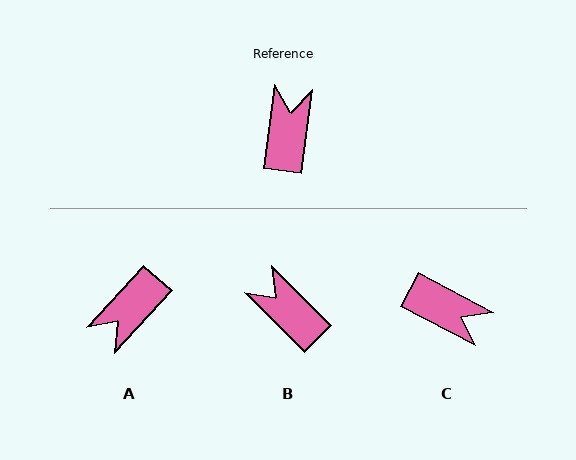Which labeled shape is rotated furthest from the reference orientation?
A, about 145 degrees away.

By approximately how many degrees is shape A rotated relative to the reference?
Approximately 145 degrees counter-clockwise.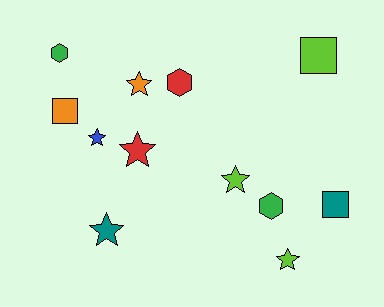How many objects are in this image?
There are 12 objects.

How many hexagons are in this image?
There are 3 hexagons.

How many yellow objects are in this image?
There are no yellow objects.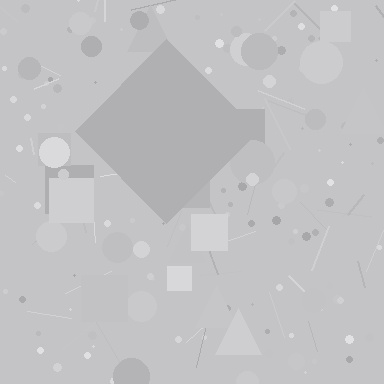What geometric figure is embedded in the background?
A diamond is embedded in the background.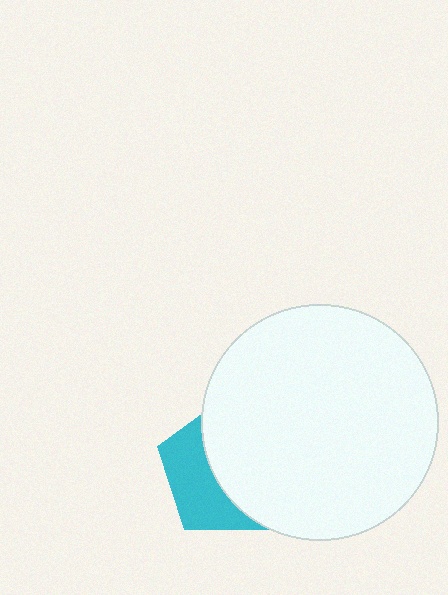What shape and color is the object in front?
The object in front is a white circle.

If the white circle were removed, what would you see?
You would see the complete cyan pentagon.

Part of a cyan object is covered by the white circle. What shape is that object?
It is a pentagon.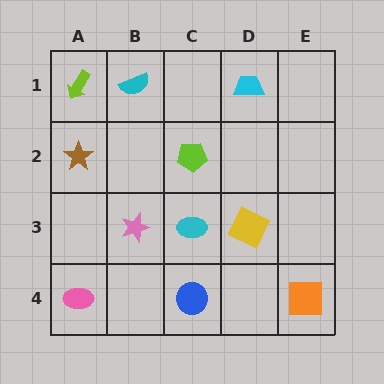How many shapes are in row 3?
3 shapes.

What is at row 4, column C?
A blue circle.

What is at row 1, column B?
A cyan semicircle.